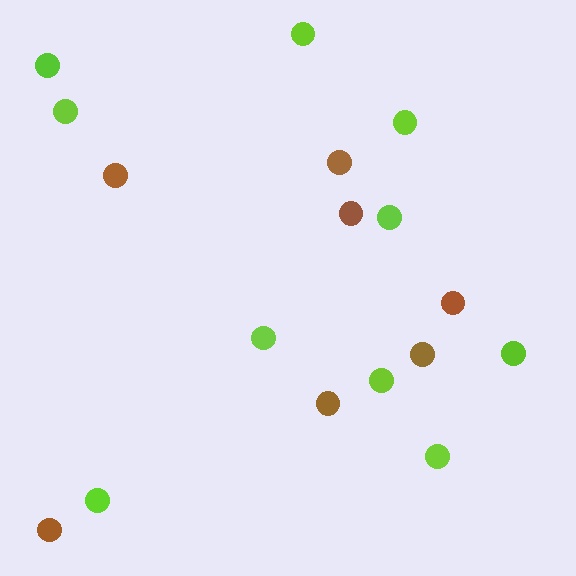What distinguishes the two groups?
There are 2 groups: one group of brown circles (7) and one group of lime circles (10).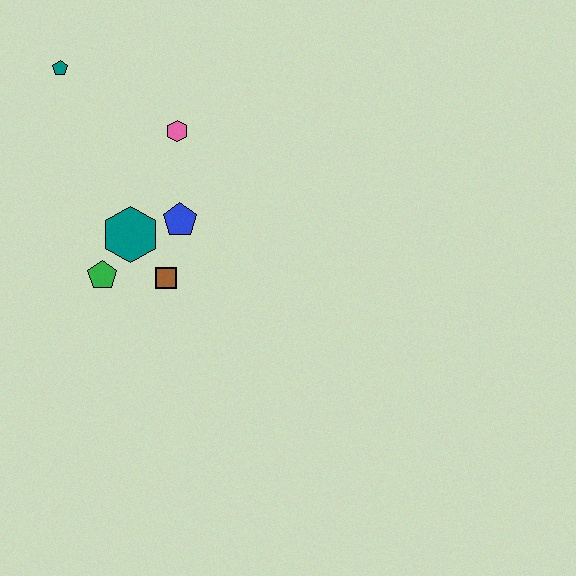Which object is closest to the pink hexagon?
The blue pentagon is closest to the pink hexagon.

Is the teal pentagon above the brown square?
Yes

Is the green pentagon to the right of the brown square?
No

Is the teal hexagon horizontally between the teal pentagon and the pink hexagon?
Yes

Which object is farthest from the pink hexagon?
The green pentagon is farthest from the pink hexagon.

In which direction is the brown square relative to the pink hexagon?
The brown square is below the pink hexagon.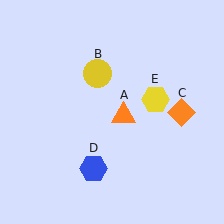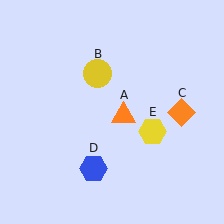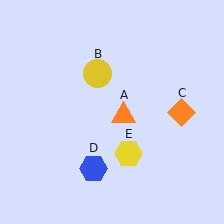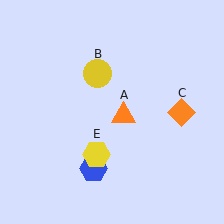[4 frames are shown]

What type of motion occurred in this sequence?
The yellow hexagon (object E) rotated clockwise around the center of the scene.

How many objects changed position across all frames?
1 object changed position: yellow hexagon (object E).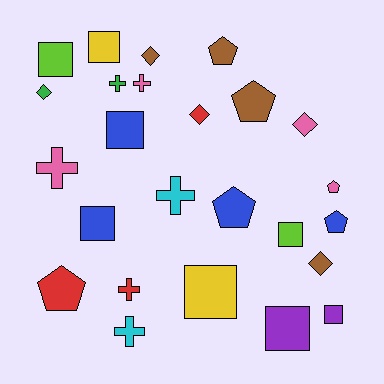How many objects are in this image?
There are 25 objects.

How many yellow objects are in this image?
There are 2 yellow objects.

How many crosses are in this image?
There are 6 crosses.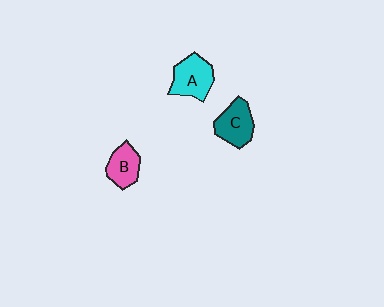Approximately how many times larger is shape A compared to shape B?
Approximately 1.3 times.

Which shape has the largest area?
Shape A (cyan).